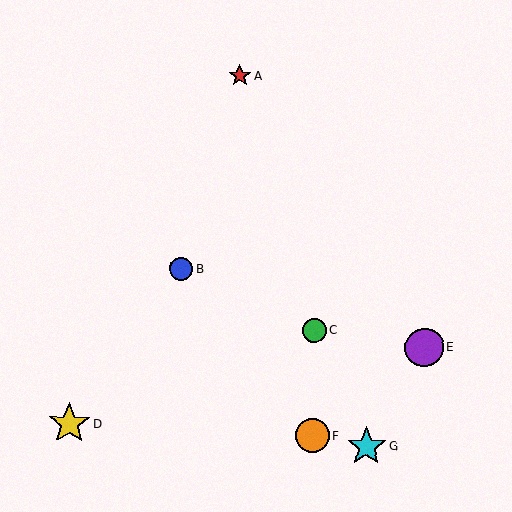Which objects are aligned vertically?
Objects C, F are aligned vertically.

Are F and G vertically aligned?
No, F is at x≈312 and G is at x≈366.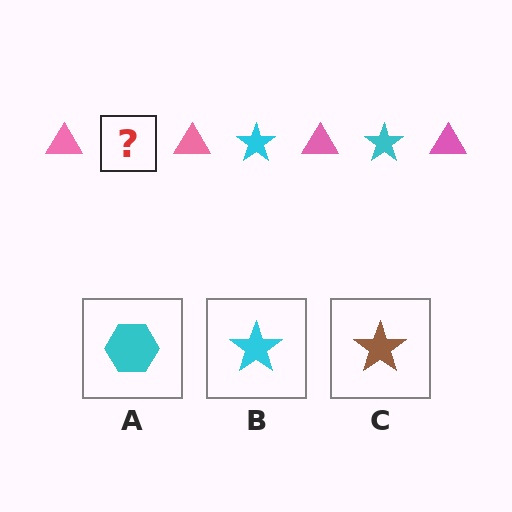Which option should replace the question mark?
Option B.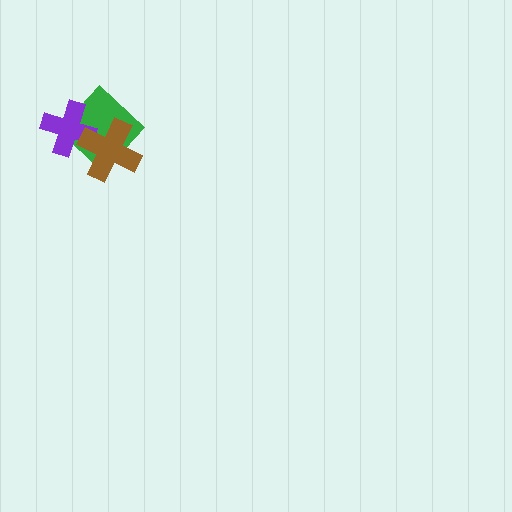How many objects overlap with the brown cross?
2 objects overlap with the brown cross.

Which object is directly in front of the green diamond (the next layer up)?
The purple cross is directly in front of the green diamond.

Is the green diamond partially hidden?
Yes, it is partially covered by another shape.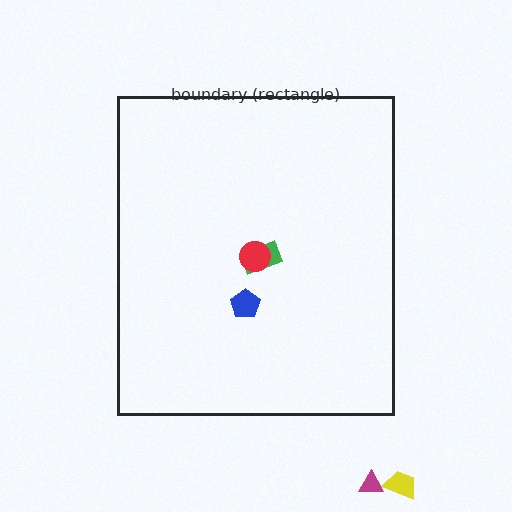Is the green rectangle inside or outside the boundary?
Inside.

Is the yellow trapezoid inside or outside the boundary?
Outside.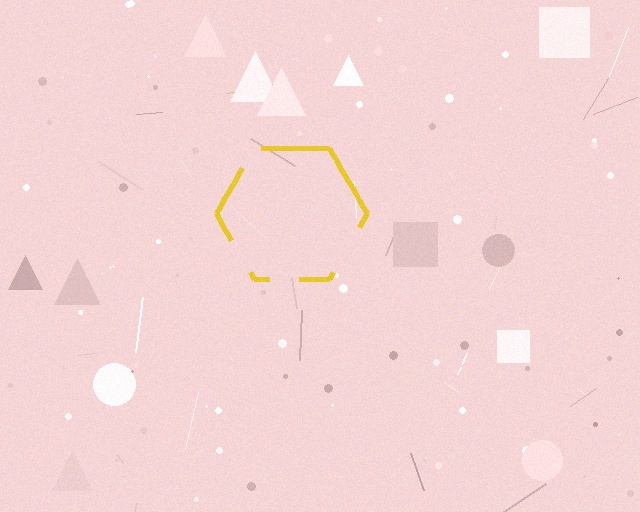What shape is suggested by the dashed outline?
The dashed outline suggests a hexagon.